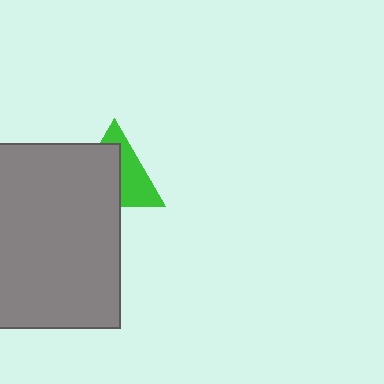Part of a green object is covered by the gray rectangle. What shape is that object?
It is a triangle.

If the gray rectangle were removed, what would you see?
You would see the complete green triangle.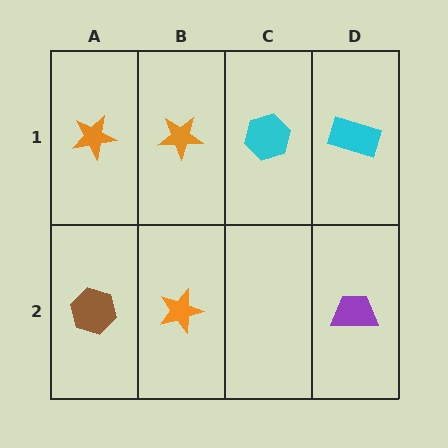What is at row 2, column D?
A purple trapezoid.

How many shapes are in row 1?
4 shapes.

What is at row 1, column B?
An orange star.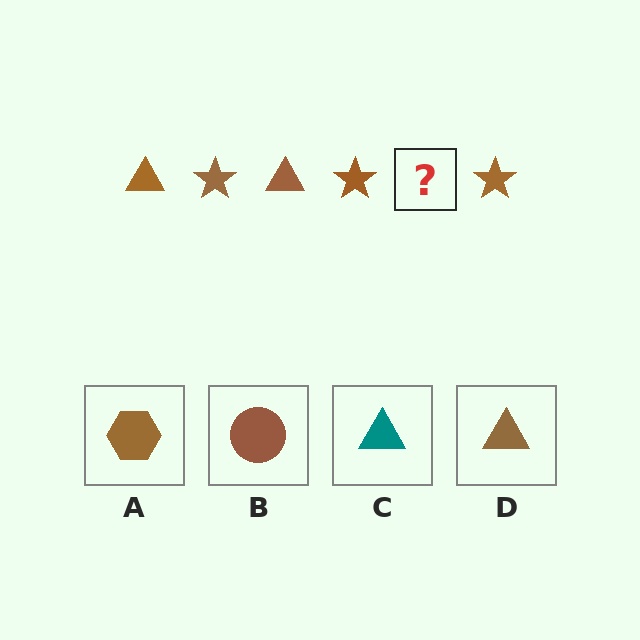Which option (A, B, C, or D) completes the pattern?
D.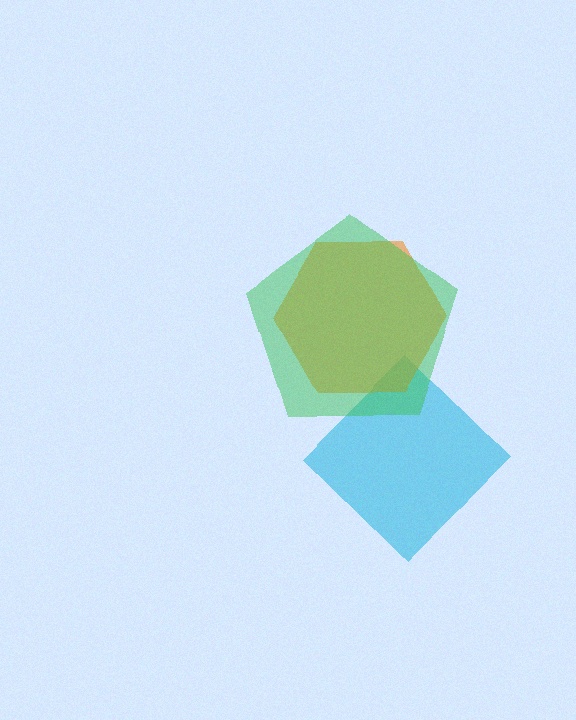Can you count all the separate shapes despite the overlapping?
Yes, there are 3 separate shapes.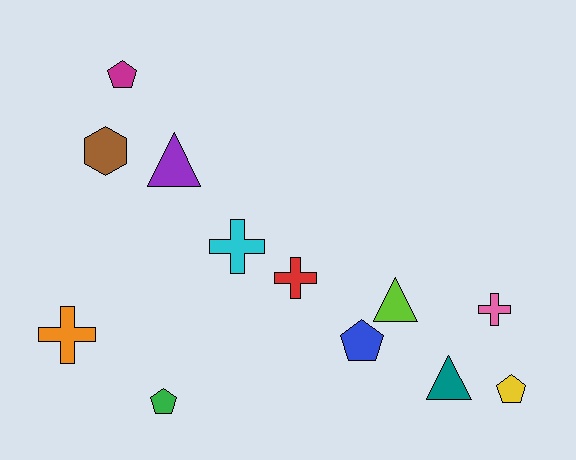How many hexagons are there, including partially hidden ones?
There is 1 hexagon.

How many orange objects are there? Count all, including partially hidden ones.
There is 1 orange object.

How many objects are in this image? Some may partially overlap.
There are 12 objects.